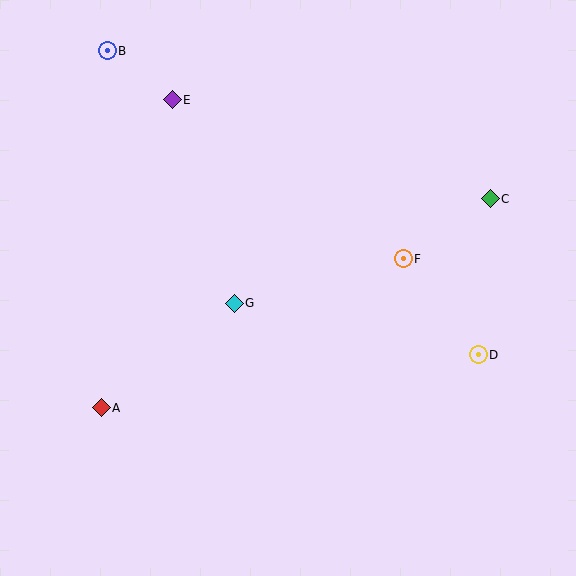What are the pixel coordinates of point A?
Point A is at (101, 408).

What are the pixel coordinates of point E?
Point E is at (172, 100).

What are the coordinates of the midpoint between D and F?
The midpoint between D and F is at (441, 307).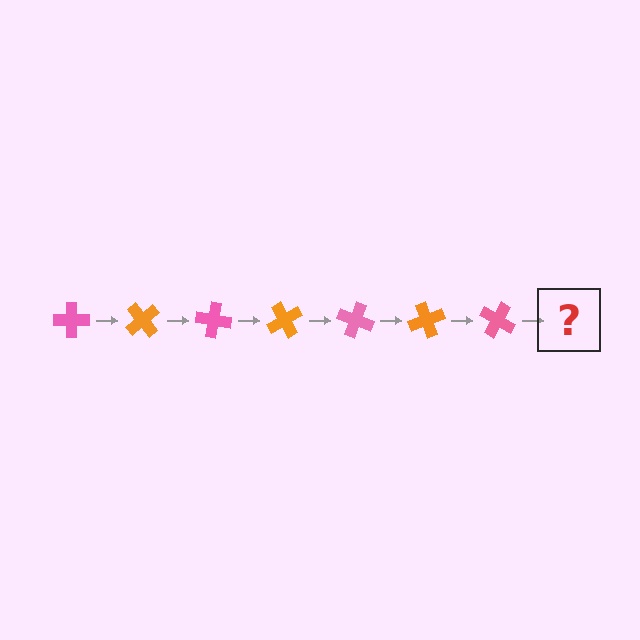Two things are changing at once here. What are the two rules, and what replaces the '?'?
The two rules are that it rotates 50 degrees each step and the color cycles through pink and orange. The '?' should be an orange cross, rotated 350 degrees from the start.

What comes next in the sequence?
The next element should be an orange cross, rotated 350 degrees from the start.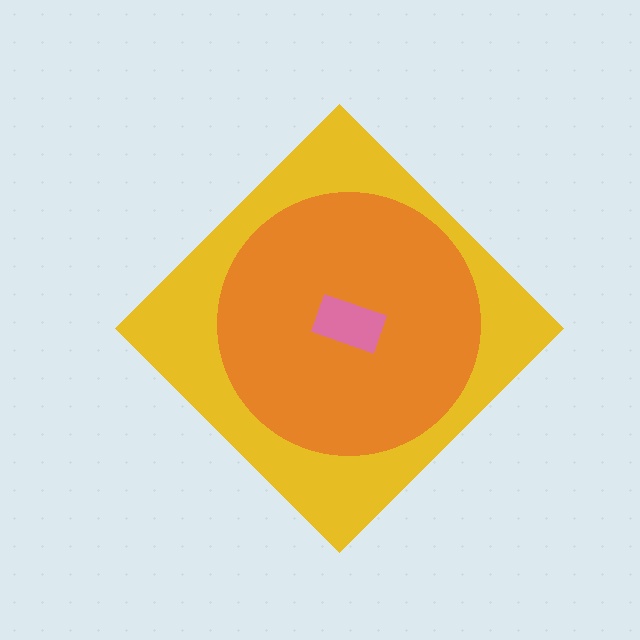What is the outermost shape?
The yellow diamond.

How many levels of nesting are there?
3.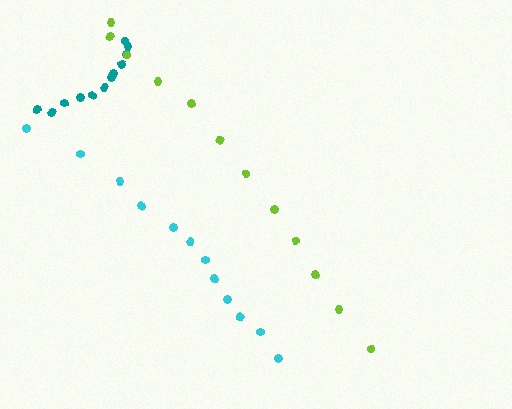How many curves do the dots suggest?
There are 3 distinct paths.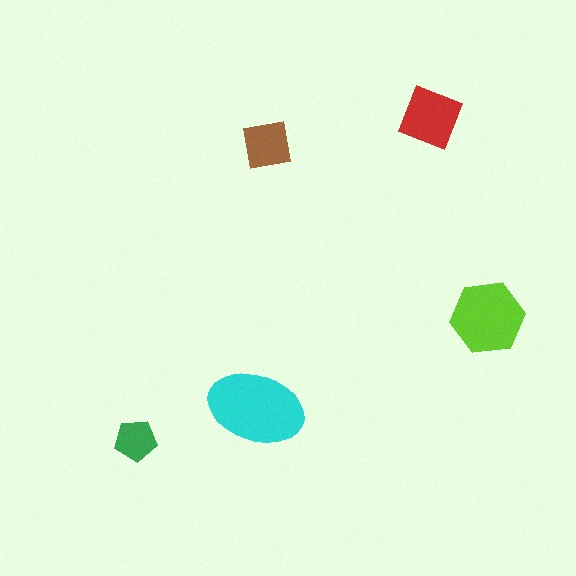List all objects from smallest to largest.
The green pentagon, the brown square, the red square, the lime hexagon, the cyan ellipse.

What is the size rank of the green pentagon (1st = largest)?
5th.